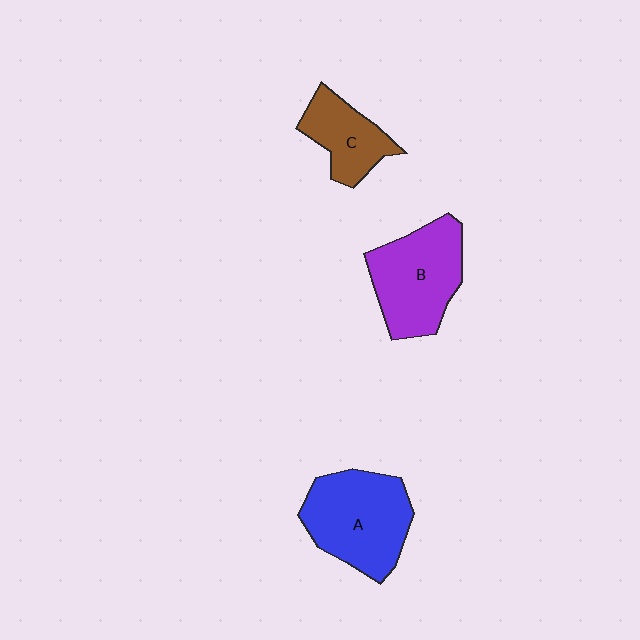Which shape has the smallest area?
Shape C (brown).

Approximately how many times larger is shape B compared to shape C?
Approximately 1.6 times.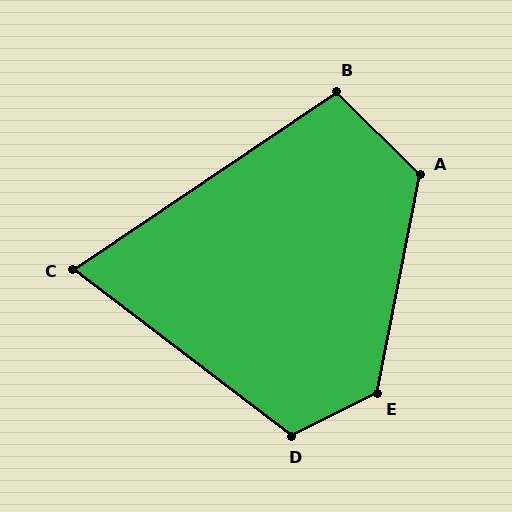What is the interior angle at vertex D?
Approximately 116 degrees (obtuse).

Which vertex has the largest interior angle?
E, at approximately 127 degrees.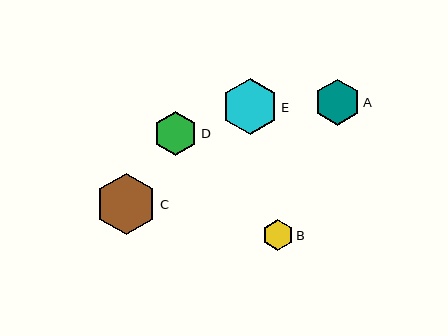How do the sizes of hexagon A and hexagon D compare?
Hexagon A and hexagon D are approximately the same size.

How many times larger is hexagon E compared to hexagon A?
Hexagon E is approximately 1.2 times the size of hexagon A.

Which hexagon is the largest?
Hexagon C is the largest with a size of approximately 61 pixels.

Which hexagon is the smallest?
Hexagon B is the smallest with a size of approximately 31 pixels.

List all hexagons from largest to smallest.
From largest to smallest: C, E, A, D, B.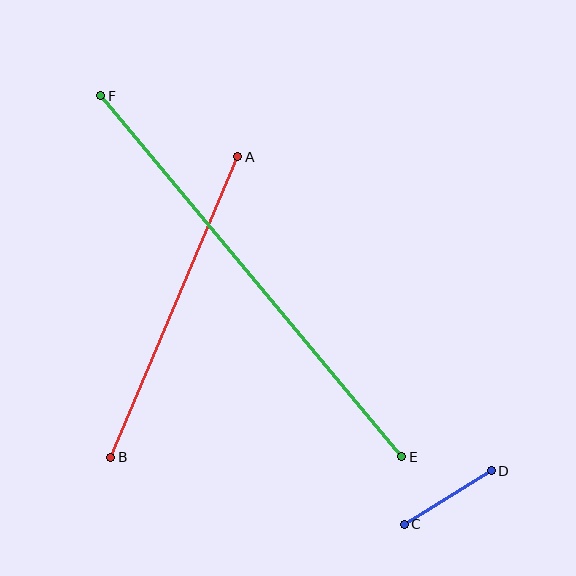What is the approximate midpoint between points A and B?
The midpoint is at approximately (174, 307) pixels.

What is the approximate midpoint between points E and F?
The midpoint is at approximately (251, 276) pixels.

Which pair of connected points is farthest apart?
Points E and F are farthest apart.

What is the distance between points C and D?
The distance is approximately 102 pixels.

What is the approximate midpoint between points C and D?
The midpoint is at approximately (448, 497) pixels.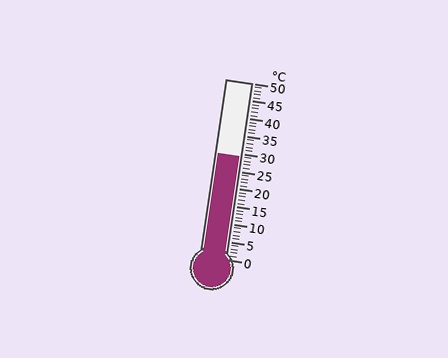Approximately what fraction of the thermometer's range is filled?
The thermometer is filled to approximately 60% of its range.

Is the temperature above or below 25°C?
The temperature is above 25°C.